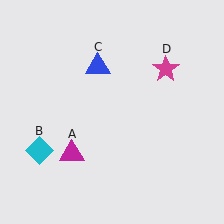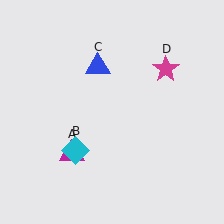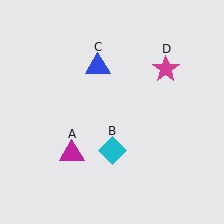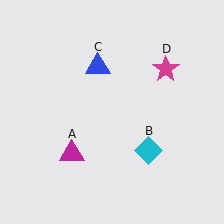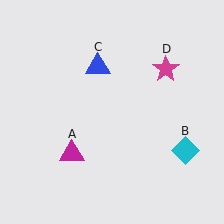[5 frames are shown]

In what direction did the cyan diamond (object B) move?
The cyan diamond (object B) moved right.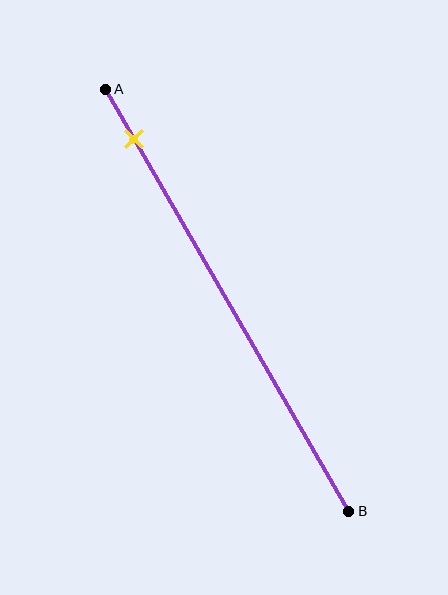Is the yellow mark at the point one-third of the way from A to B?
No, the mark is at about 10% from A, not at the 33% one-third point.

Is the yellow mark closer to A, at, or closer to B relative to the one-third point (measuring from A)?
The yellow mark is closer to point A than the one-third point of segment AB.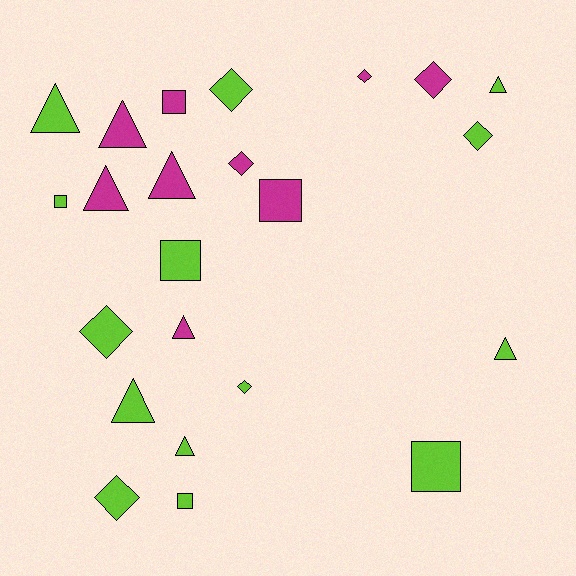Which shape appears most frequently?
Triangle, with 9 objects.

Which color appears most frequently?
Lime, with 14 objects.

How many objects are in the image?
There are 23 objects.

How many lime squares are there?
There are 4 lime squares.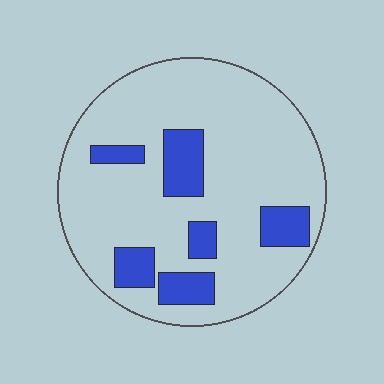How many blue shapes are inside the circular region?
6.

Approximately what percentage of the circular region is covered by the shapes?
Approximately 20%.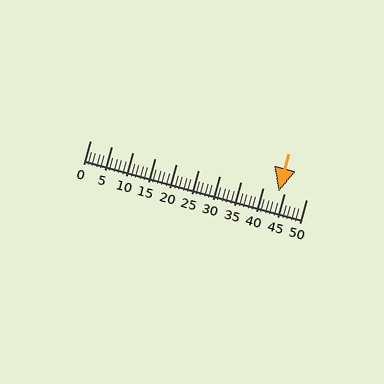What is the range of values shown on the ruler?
The ruler shows values from 0 to 50.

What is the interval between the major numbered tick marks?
The major tick marks are spaced 5 units apart.